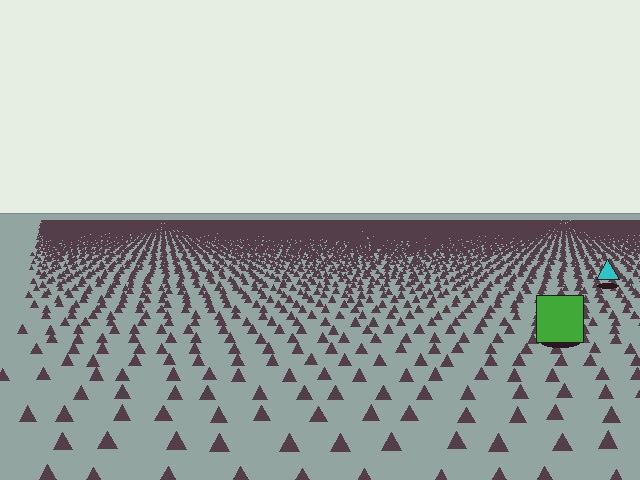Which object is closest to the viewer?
The green square is closest. The texture marks near it are larger and more spread out.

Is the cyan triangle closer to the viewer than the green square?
No. The green square is closer — you can tell from the texture gradient: the ground texture is coarser near it.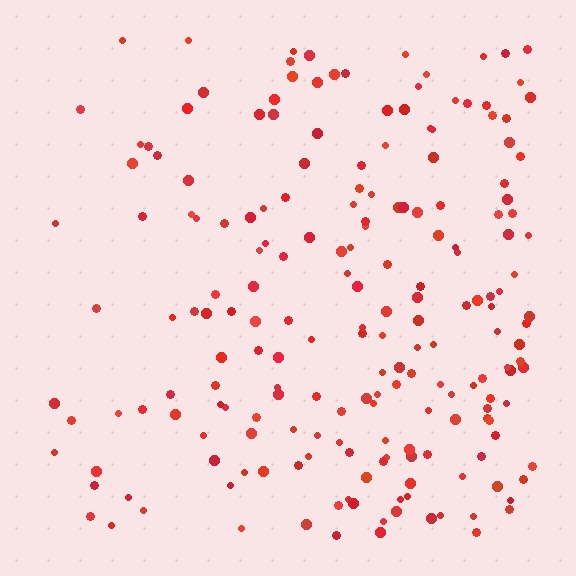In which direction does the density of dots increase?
From left to right, with the right side densest.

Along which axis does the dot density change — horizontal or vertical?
Horizontal.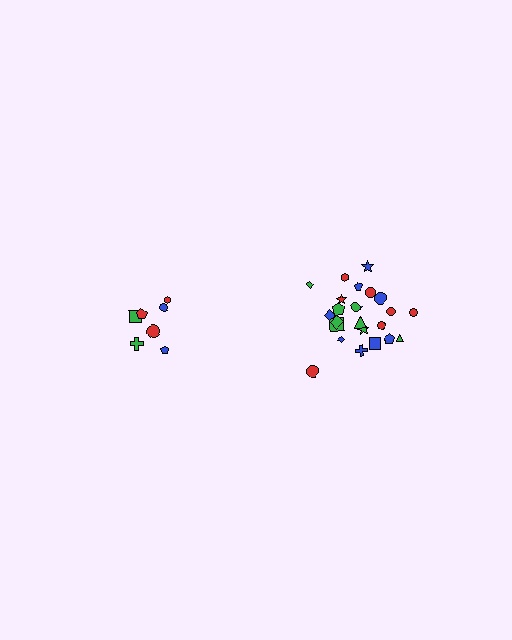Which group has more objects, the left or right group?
The right group.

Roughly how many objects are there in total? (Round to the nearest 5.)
Roughly 30 objects in total.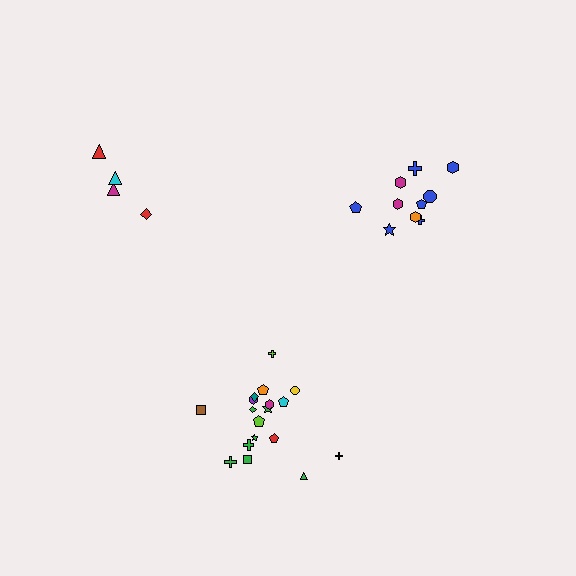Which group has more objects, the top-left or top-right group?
The top-right group.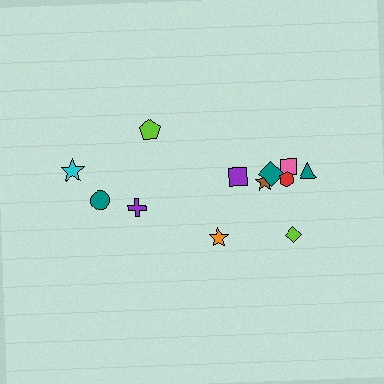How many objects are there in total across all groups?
There are 12 objects.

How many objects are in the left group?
There are 4 objects.